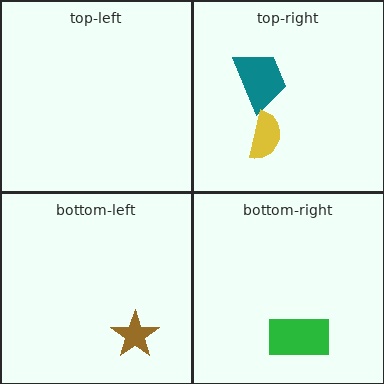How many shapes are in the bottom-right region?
1.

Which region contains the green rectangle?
The bottom-right region.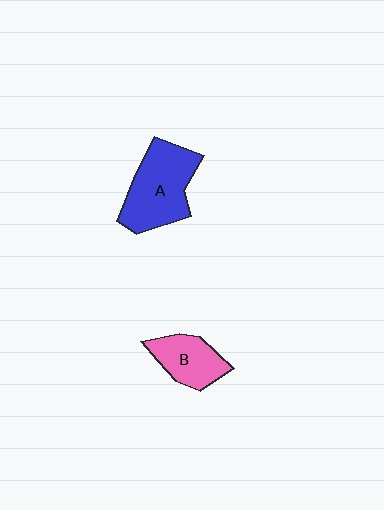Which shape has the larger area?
Shape A (blue).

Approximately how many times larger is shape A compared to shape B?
Approximately 1.7 times.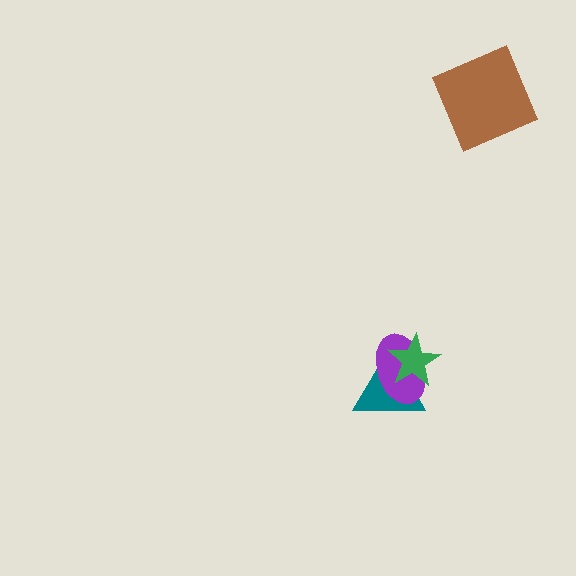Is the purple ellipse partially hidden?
Yes, it is partially covered by another shape.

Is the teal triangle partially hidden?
Yes, it is partially covered by another shape.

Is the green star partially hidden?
No, no other shape covers it.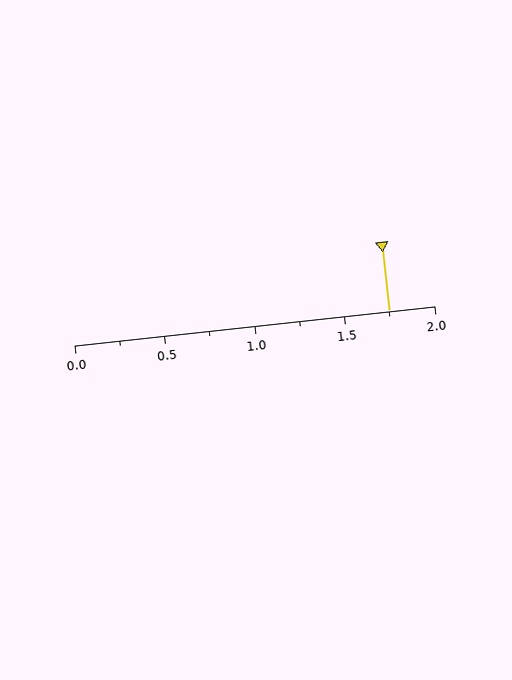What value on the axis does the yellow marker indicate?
The marker indicates approximately 1.75.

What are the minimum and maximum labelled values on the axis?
The axis runs from 0.0 to 2.0.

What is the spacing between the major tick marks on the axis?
The major ticks are spaced 0.5 apart.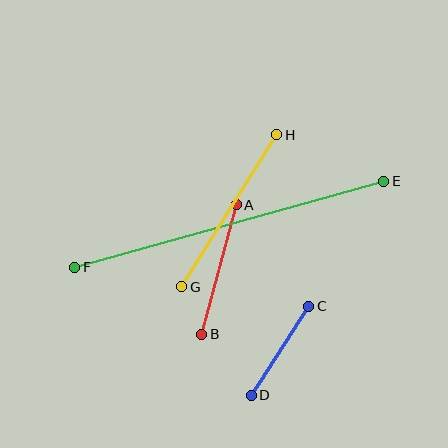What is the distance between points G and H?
The distance is approximately 179 pixels.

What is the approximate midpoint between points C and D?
The midpoint is at approximately (280, 351) pixels.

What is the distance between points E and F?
The distance is approximately 321 pixels.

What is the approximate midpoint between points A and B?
The midpoint is at approximately (219, 269) pixels.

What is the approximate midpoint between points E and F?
The midpoint is at approximately (229, 224) pixels.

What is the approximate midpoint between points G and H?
The midpoint is at approximately (229, 211) pixels.